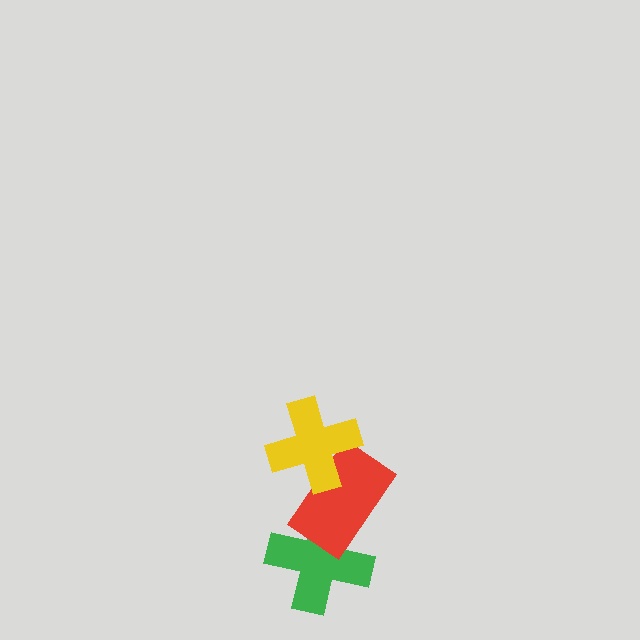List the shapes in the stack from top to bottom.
From top to bottom: the yellow cross, the red rectangle, the green cross.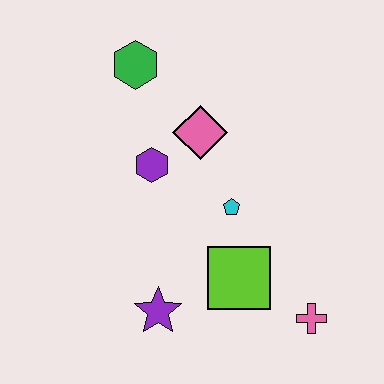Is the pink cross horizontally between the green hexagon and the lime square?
No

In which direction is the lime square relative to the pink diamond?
The lime square is below the pink diamond.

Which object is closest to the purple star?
The lime square is closest to the purple star.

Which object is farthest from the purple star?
The green hexagon is farthest from the purple star.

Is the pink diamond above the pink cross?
Yes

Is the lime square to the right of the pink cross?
No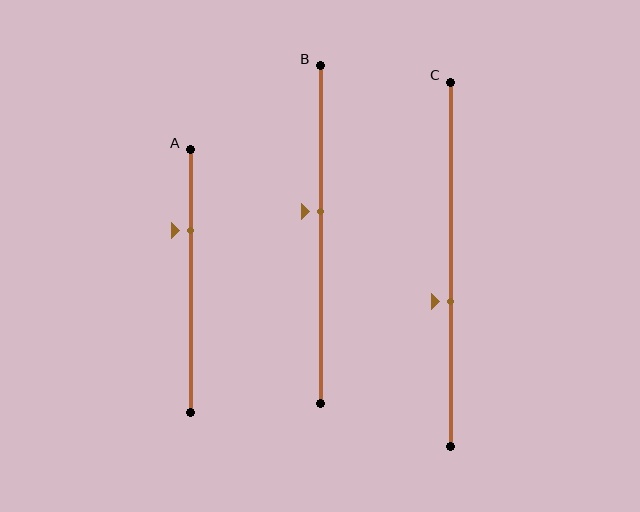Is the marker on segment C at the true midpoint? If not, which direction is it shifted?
No, the marker on segment C is shifted downward by about 10% of the segment length.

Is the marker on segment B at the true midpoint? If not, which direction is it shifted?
No, the marker on segment B is shifted upward by about 7% of the segment length.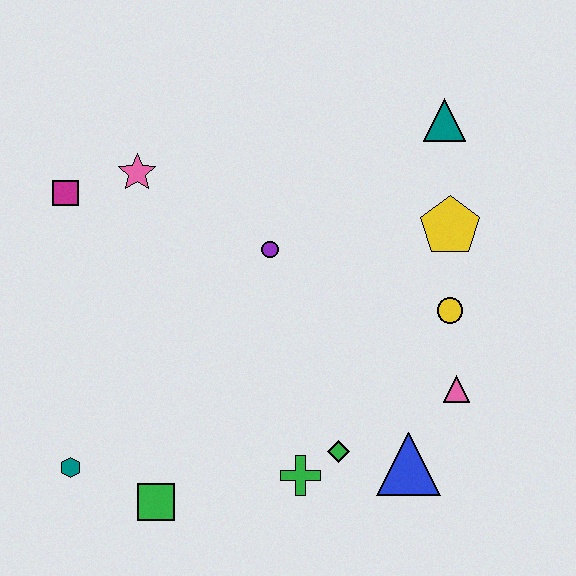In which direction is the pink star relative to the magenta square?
The pink star is to the right of the magenta square.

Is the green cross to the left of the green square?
No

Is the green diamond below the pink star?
Yes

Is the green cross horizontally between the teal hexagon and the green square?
No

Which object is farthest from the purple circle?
The teal hexagon is farthest from the purple circle.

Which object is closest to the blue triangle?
The green diamond is closest to the blue triangle.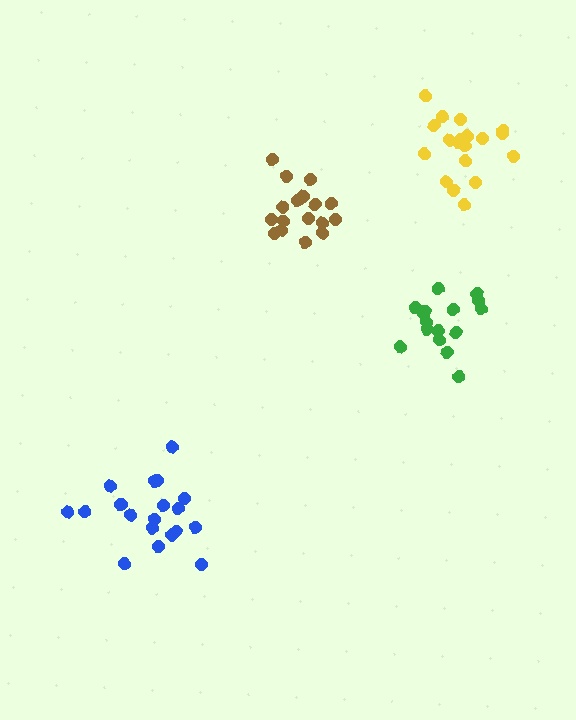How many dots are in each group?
Group 1: 19 dots, Group 2: 19 dots, Group 3: 17 dots, Group 4: 16 dots (71 total).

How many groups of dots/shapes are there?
There are 4 groups.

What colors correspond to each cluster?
The clusters are colored: blue, yellow, brown, green.